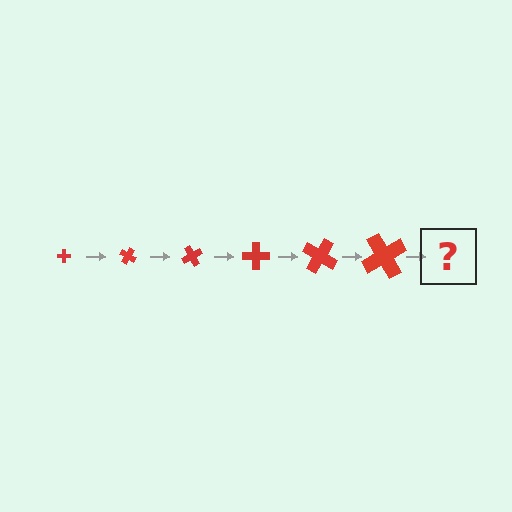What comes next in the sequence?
The next element should be a cross, larger than the previous one and rotated 180 degrees from the start.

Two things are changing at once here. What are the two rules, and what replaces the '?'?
The two rules are that the cross grows larger each step and it rotates 30 degrees each step. The '?' should be a cross, larger than the previous one and rotated 180 degrees from the start.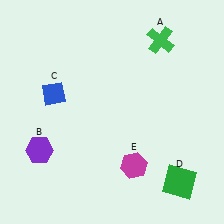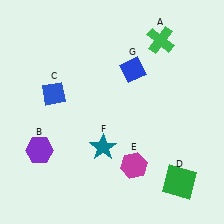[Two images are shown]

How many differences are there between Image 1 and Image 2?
There are 2 differences between the two images.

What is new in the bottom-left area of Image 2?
A teal star (F) was added in the bottom-left area of Image 2.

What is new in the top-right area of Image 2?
A blue diamond (G) was added in the top-right area of Image 2.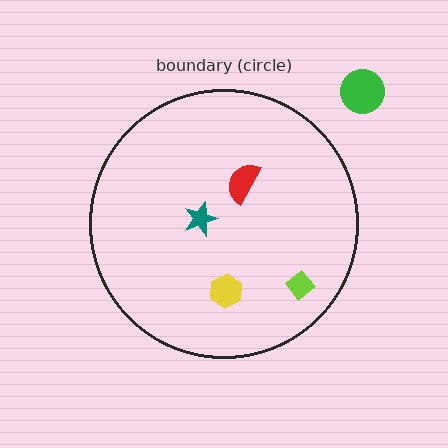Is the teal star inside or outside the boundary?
Inside.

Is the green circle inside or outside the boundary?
Outside.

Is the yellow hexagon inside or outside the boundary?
Inside.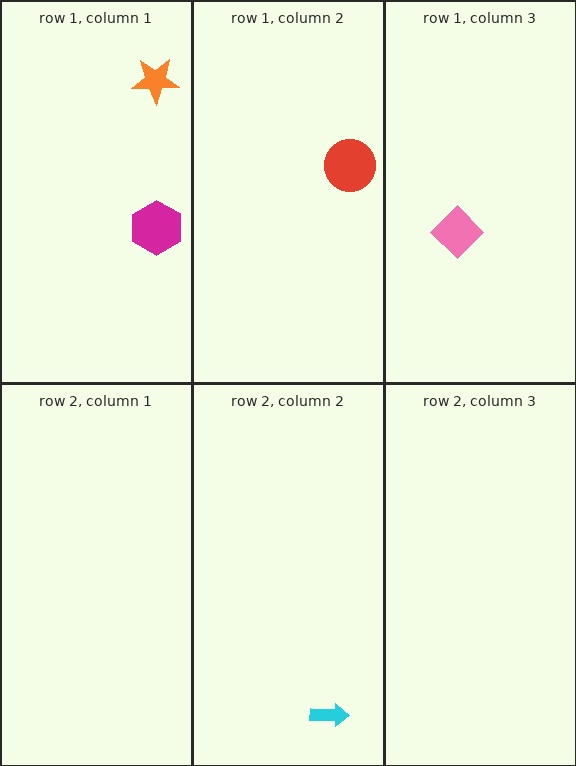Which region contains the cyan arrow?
The row 2, column 2 region.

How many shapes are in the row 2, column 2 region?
1.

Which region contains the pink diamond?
The row 1, column 3 region.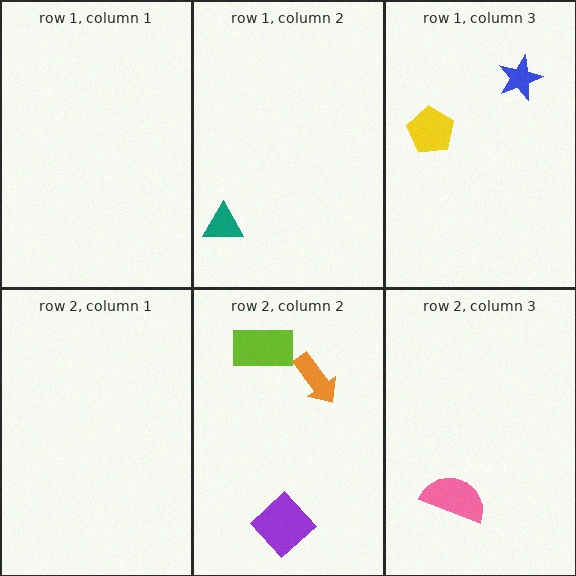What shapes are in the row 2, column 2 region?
The purple diamond, the lime rectangle, the orange arrow.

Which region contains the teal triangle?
The row 1, column 2 region.